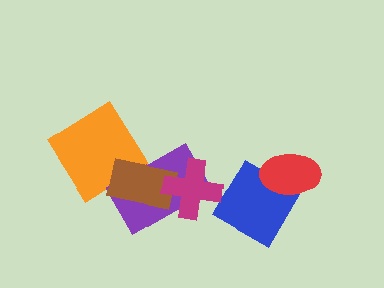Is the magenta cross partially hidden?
No, no other shape covers it.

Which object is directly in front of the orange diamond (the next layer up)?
The purple rectangle is directly in front of the orange diamond.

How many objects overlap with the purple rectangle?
3 objects overlap with the purple rectangle.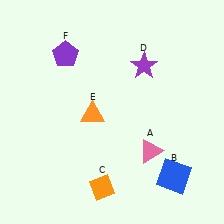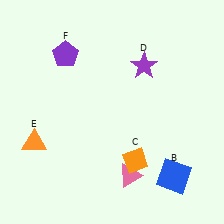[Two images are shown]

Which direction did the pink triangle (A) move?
The pink triangle (A) moved down.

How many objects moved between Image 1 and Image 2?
3 objects moved between the two images.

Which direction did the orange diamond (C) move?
The orange diamond (C) moved right.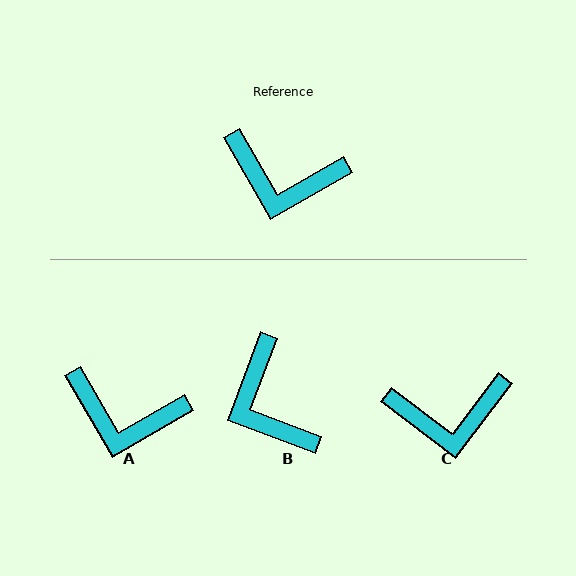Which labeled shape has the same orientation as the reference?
A.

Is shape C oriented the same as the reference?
No, it is off by about 23 degrees.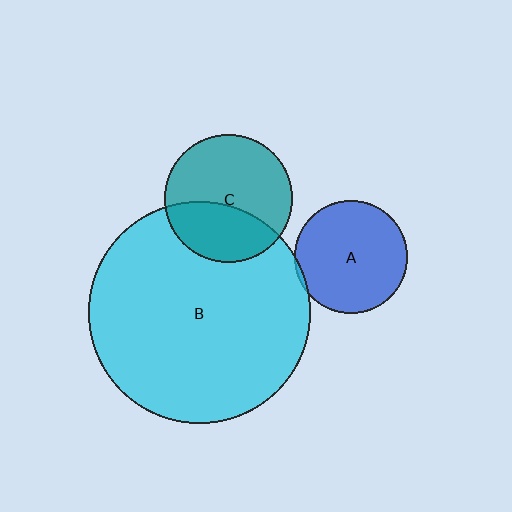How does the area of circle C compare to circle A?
Approximately 1.3 times.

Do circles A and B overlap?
Yes.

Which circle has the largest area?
Circle B (cyan).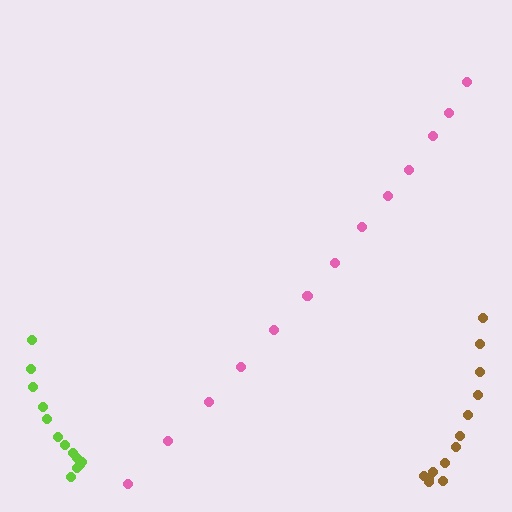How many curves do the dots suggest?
There are 3 distinct paths.